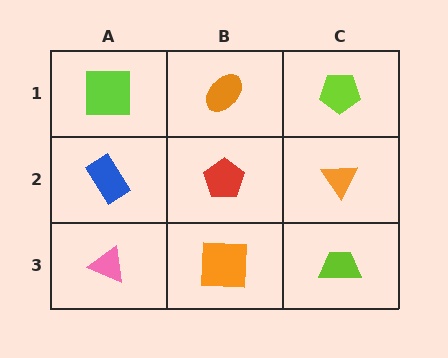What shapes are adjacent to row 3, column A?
A blue rectangle (row 2, column A), an orange square (row 3, column B).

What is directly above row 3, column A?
A blue rectangle.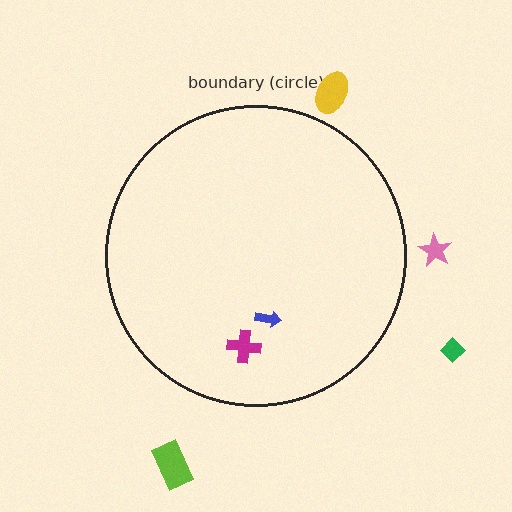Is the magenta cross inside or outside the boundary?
Inside.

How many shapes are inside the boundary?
2 inside, 4 outside.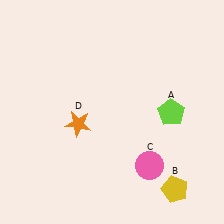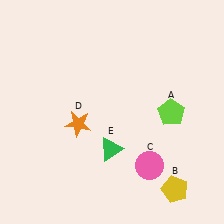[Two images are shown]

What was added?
A green triangle (E) was added in Image 2.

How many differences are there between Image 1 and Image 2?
There is 1 difference between the two images.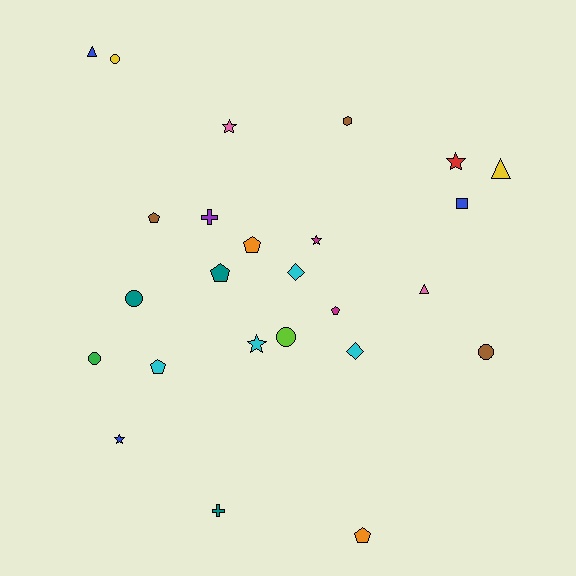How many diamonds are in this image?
There are 2 diamonds.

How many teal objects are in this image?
There are 3 teal objects.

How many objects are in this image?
There are 25 objects.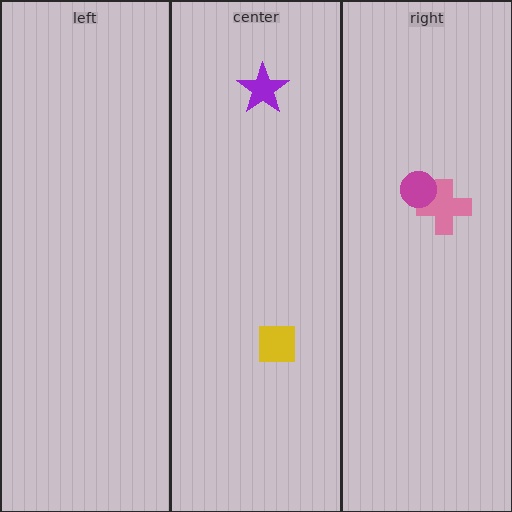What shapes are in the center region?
The purple star, the yellow square.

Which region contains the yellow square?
The center region.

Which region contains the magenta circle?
The right region.